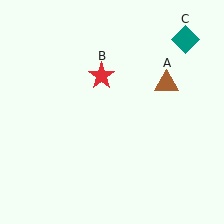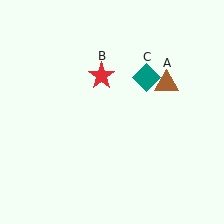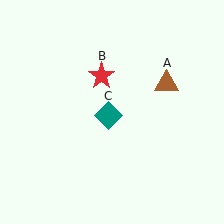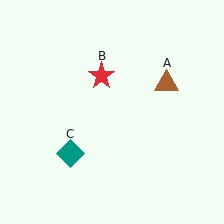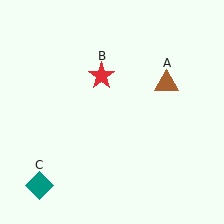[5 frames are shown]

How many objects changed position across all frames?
1 object changed position: teal diamond (object C).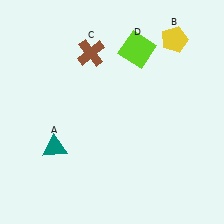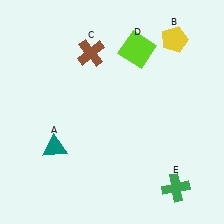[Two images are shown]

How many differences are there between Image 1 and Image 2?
There is 1 difference between the two images.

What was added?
A green cross (E) was added in Image 2.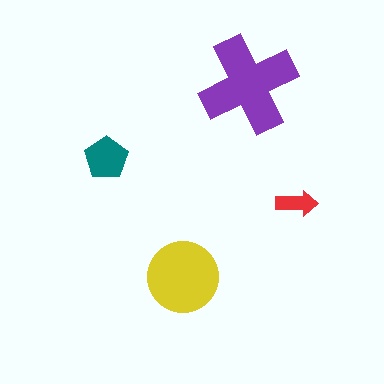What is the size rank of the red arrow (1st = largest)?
4th.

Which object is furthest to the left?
The teal pentagon is leftmost.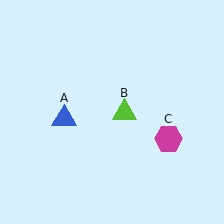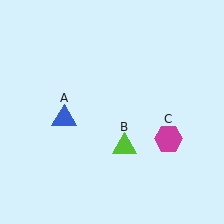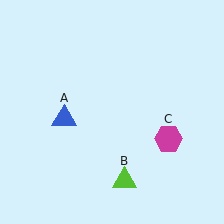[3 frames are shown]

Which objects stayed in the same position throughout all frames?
Blue triangle (object A) and magenta hexagon (object C) remained stationary.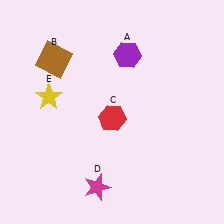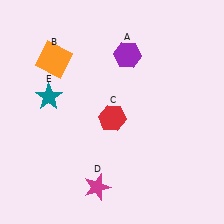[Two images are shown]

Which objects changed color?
B changed from brown to orange. E changed from yellow to teal.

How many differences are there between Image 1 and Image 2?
There are 2 differences between the two images.